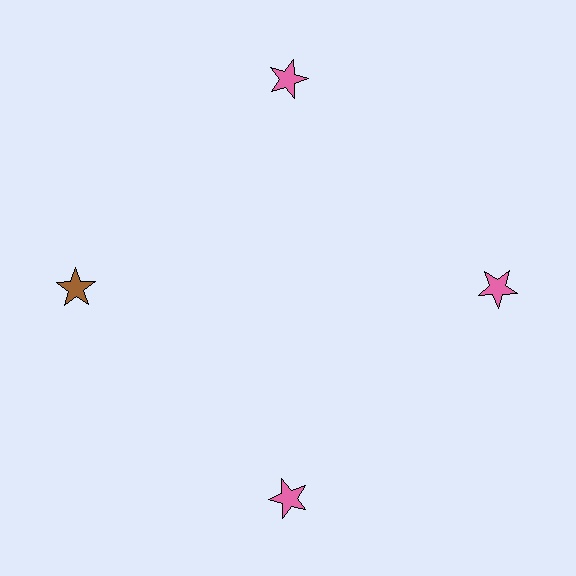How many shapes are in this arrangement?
There are 4 shapes arranged in a ring pattern.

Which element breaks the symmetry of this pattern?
The brown star at roughly the 9 o'clock position breaks the symmetry. All other shapes are pink stars.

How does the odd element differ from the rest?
It has a different color: brown instead of pink.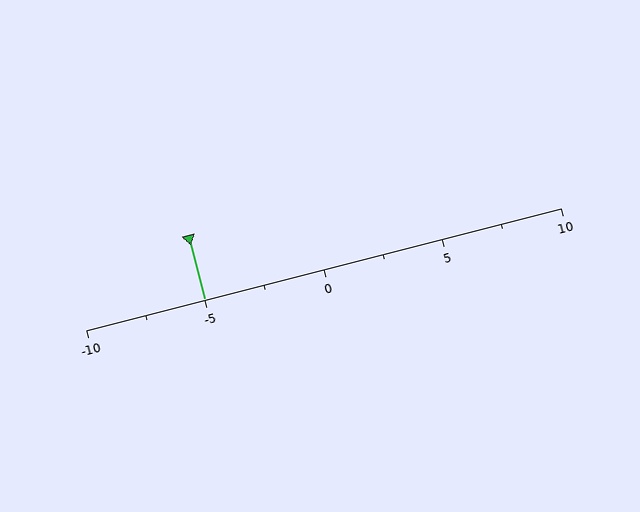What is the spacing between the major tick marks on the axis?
The major ticks are spaced 5 apart.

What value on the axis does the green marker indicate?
The marker indicates approximately -5.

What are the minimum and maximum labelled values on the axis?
The axis runs from -10 to 10.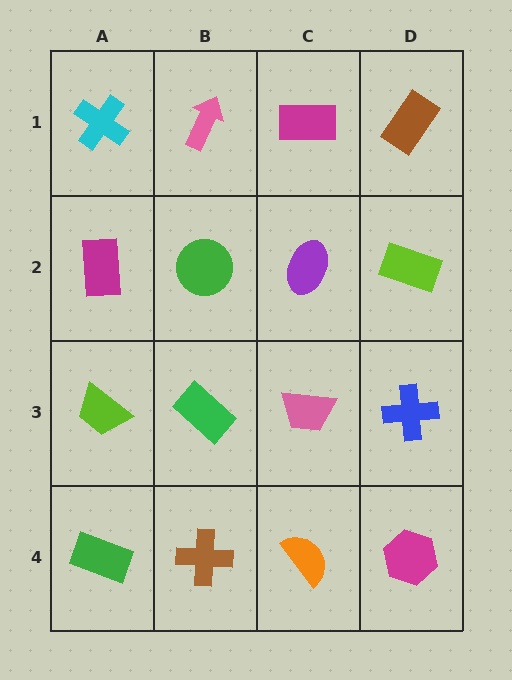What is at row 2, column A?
A magenta rectangle.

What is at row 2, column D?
A lime rectangle.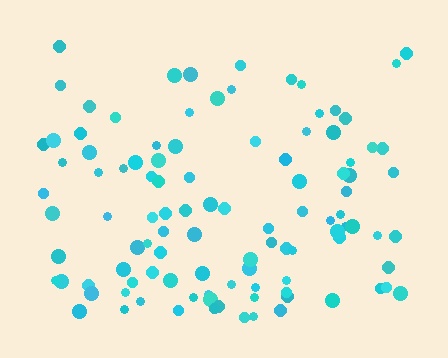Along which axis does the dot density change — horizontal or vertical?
Vertical.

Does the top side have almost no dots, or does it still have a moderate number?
Still a moderate number, just noticeably fewer than the bottom.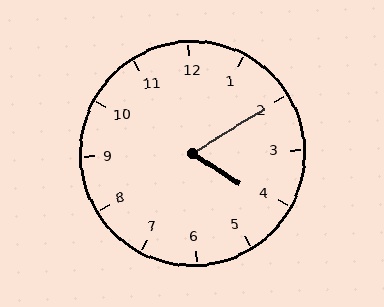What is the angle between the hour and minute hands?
Approximately 65 degrees.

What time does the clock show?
4:10.